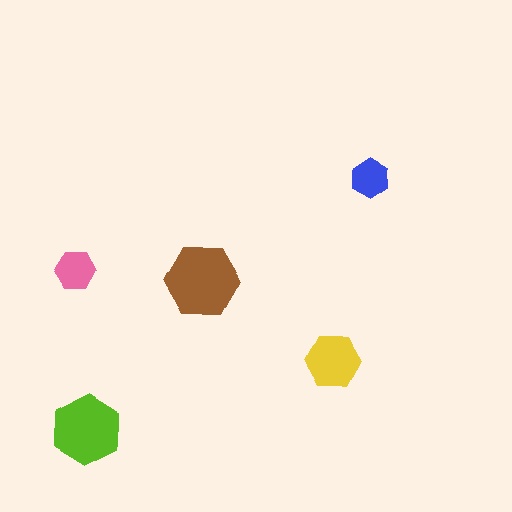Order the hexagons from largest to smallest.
the brown one, the lime one, the yellow one, the pink one, the blue one.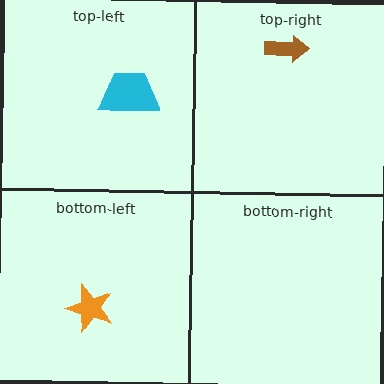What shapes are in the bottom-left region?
The orange star.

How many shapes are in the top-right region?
1.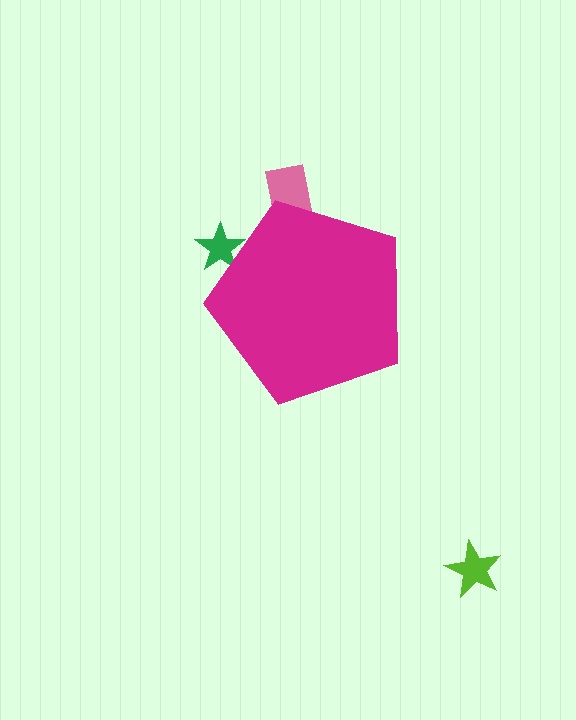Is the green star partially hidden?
Yes, the green star is partially hidden behind the magenta pentagon.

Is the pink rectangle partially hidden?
Yes, the pink rectangle is partially hidden behind the magenta pentagon.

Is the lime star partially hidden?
No, the lime star is fully visible.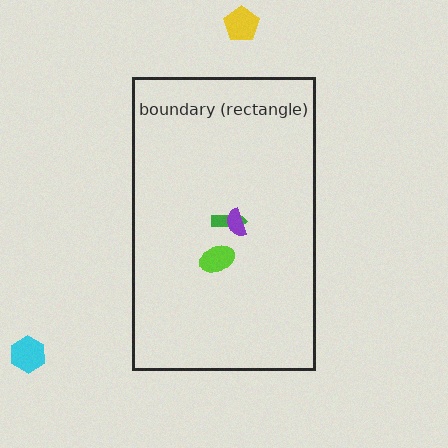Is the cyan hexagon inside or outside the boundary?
Outside.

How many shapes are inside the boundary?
3 inside, 2 outside.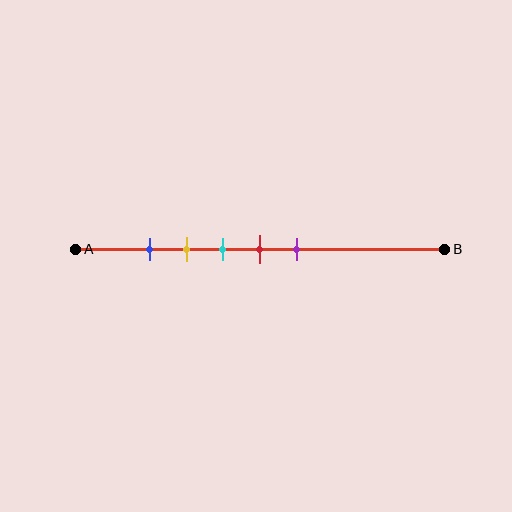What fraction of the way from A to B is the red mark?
The red mark is approximately 50% (0.5) of the way from A to B.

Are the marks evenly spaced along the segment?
Yes, the marks are approximately evenly spaced.